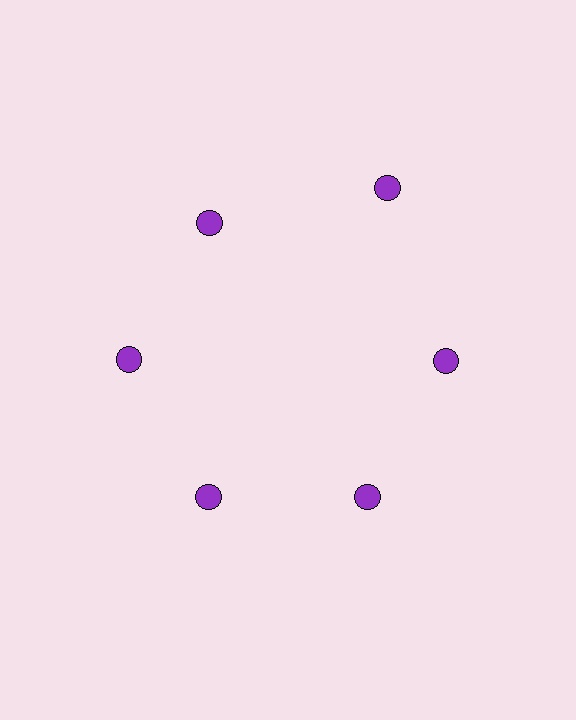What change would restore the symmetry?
The symmetry would be restored by moving it inward, back onto the ring so that all 6 circles sit at equal angles and equal distance from the center.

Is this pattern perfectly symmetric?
No. The 6 purple circles are arranged in a ring, but one element near the 1 o'clock position is pushed outward from the center, breaking the 6-fold rotational symmetry.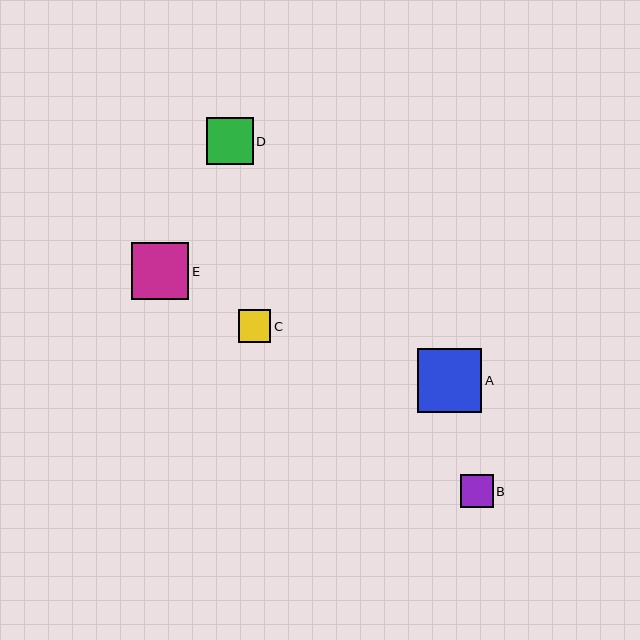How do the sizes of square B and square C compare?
Square B and square C are approximately the same size.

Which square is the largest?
Square A is the largest with a size of approximately 64 pixels.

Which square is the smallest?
Square C is the smallest with a size of approximately 33 pixels.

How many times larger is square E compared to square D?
Square E is approximately 1.2 times the size of square D.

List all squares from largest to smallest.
From largest to smallest: A, E, D, B, C.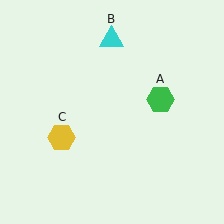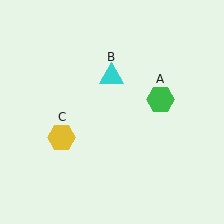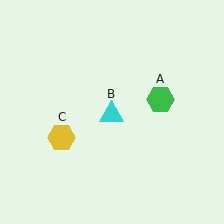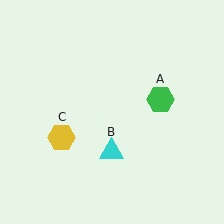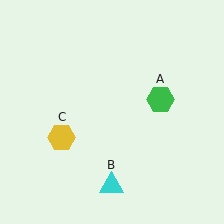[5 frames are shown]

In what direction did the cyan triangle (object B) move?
The cyan triangle (object B) moved down.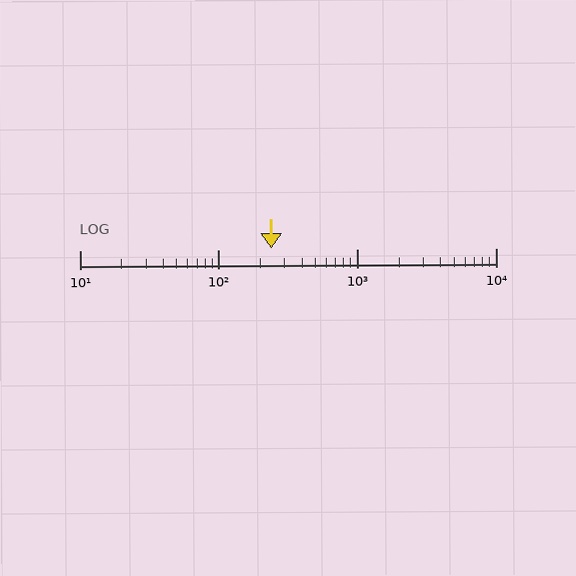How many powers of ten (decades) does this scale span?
The scale spans 3 decades, from 10 to 10000.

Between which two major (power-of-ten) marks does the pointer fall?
The pointer is between 100 and 1000.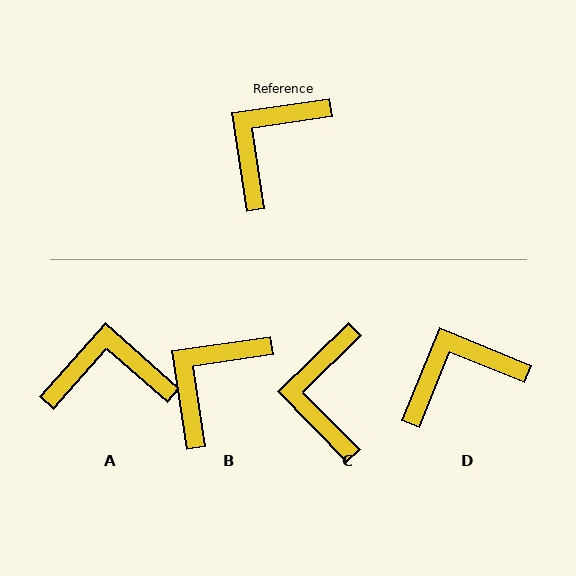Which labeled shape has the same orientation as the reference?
B.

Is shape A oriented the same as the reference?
No, it is off by about 50 degrees.